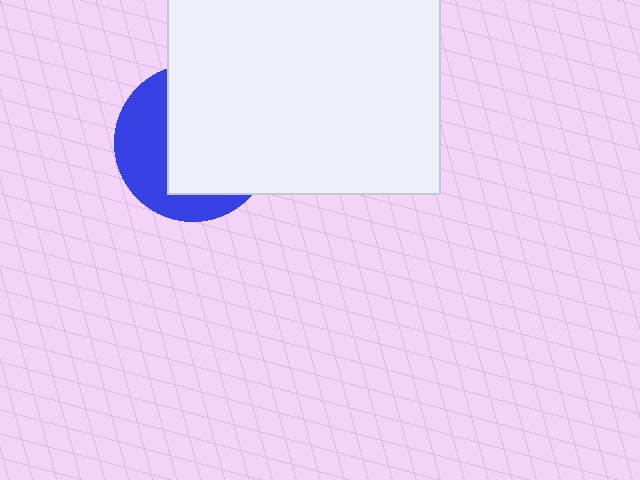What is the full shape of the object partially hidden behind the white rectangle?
The partially hidden object is a blue circle.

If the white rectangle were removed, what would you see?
You would see the complete blue circle.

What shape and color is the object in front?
The object in front is a white rectangle.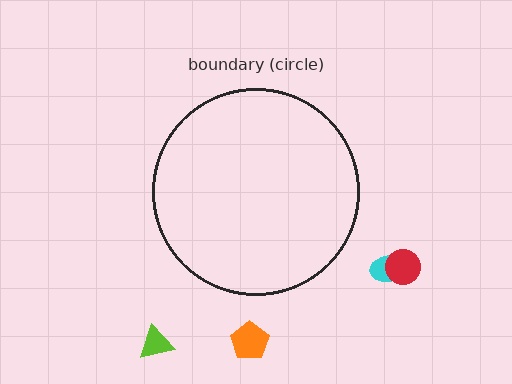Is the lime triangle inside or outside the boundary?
Outside.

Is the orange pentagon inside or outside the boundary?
Outside.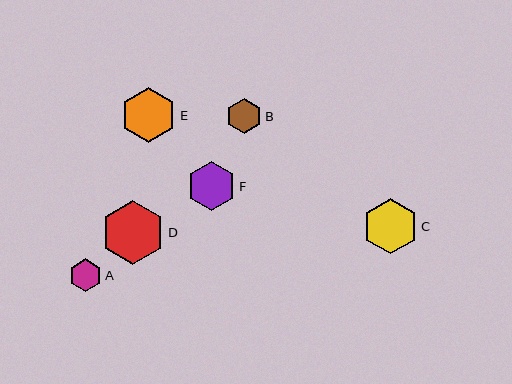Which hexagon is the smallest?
Hexagon A is the smallest with a size of approximately 32 pixels.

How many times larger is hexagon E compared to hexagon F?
Hexagon E is approximately 1.1 times the size of hexagon F.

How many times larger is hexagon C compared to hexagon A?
Hexagon C is approximately 1.7 times the size of hexagon A.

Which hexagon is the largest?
Hexagon D is the largest with a size of approximately 63 pixels.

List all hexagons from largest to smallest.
From largest to smallest: D, E, C, F, B, A.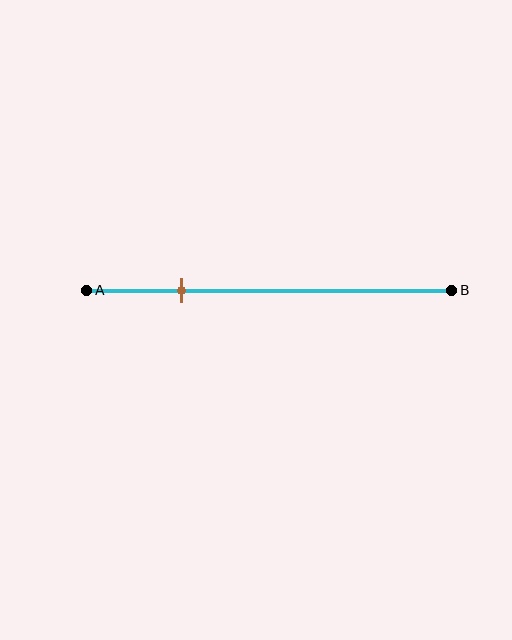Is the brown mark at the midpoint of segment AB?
No, the mark is at about 25% from A, not at the 50% midpoint.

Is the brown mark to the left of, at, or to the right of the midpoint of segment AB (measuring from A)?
The brown mark is to the left of the midpoint of segment AB.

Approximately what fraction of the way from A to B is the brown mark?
The brown mark is approximately 25% of the way from A to B.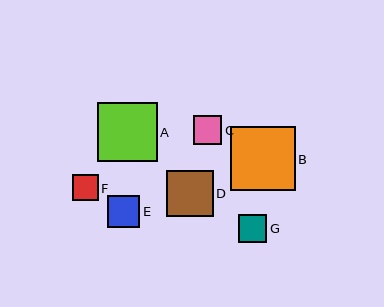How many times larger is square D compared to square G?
Square D is approximately 1.6 times the size of square G.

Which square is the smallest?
Square F is the smallest with a size of approximately 26 pixels.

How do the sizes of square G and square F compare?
Square G and square F are approximately the same size.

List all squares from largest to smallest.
From largest to smallest: B, A, D, E, C, G, F.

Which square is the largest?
Square B is the largest with a size of approximately 64 pixels.